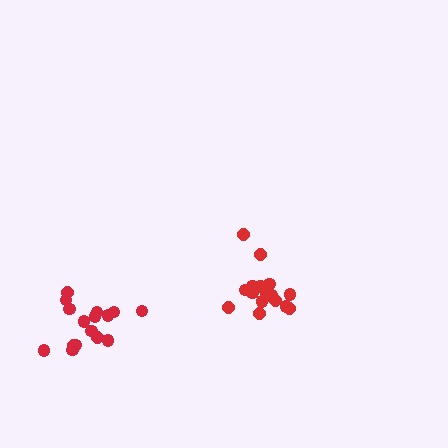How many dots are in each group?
Group 1: 17 dots, Group 2: 16 dots (33 total).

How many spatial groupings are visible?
There are 2 spatial groupings.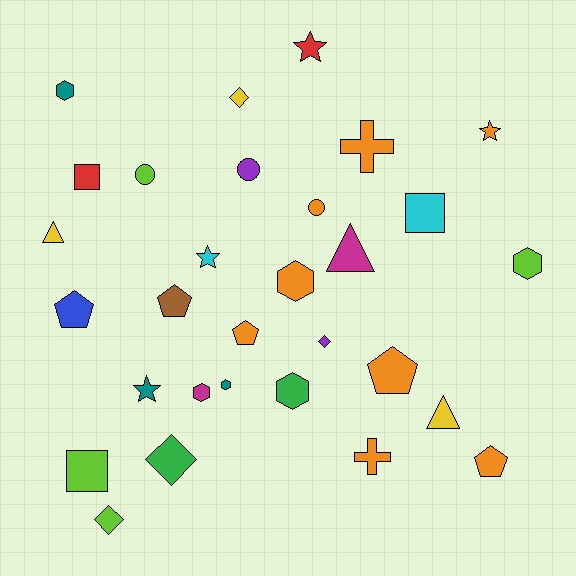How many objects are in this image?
There are 30 objects.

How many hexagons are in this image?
There are 6 hexagons.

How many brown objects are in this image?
There is 1 brown object.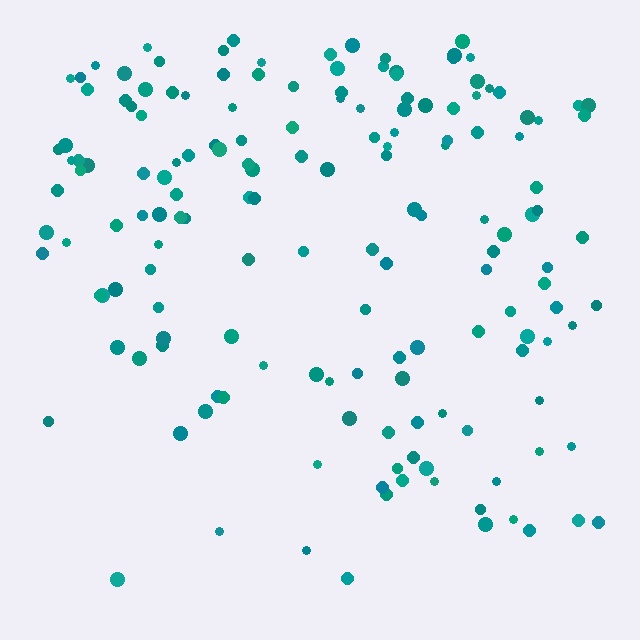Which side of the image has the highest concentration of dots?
The top.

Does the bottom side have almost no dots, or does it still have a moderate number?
Still a moderate number, just noticeably fewer than the top.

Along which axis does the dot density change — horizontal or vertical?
Vertical.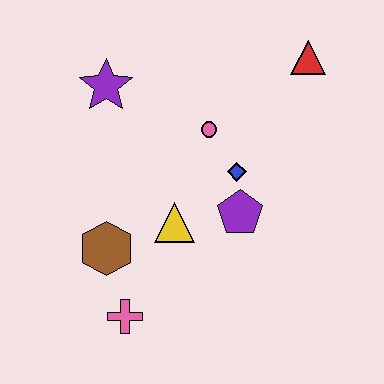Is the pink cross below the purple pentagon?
Yes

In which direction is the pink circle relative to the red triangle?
The pink circle is to the left of the red triangle.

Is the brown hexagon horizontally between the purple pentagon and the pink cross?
No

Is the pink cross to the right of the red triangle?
No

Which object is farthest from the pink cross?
The red triangle is farthest from the pink cross.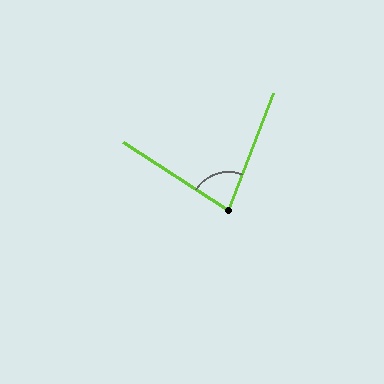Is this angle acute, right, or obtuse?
It is acute.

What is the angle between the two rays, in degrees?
Approximately 78 degrees.